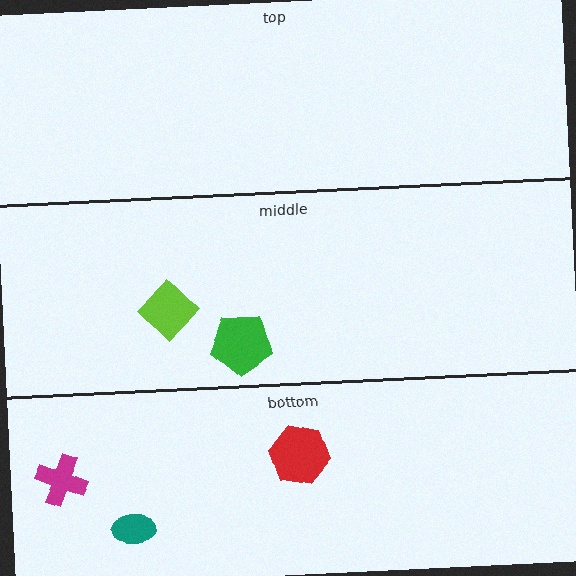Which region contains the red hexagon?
The bottom region.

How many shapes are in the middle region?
2.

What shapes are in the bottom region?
The magenta cross, the teal ellipse, the red hexagon.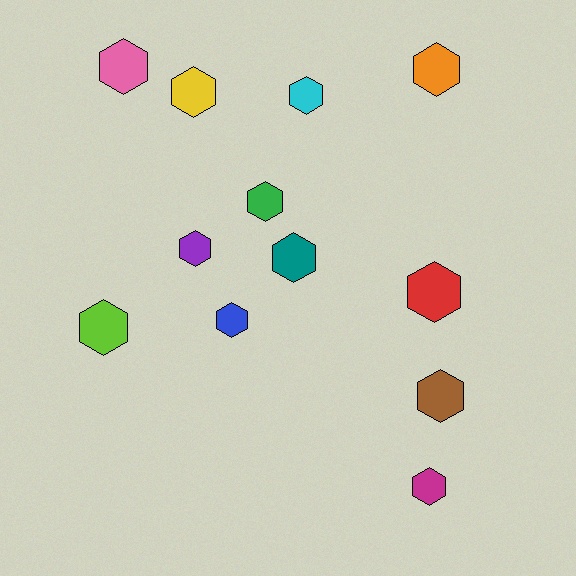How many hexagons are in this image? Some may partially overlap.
There are 12 hexagons.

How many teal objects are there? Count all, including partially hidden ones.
There is 1 teal object.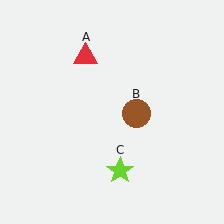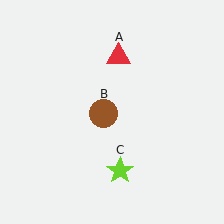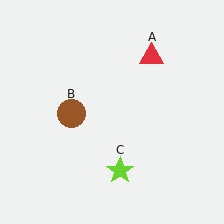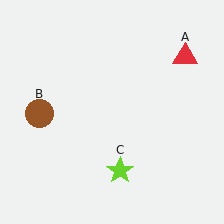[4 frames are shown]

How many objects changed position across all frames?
2 objects changed position: red triangle (object A), brown circle (object B).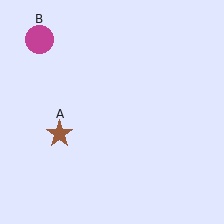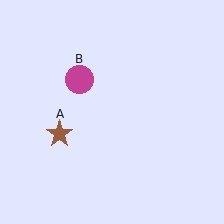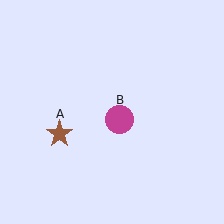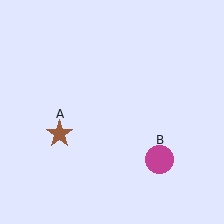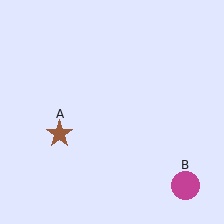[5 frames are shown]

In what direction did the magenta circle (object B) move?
The magenta circle (object B) moved down and to the right.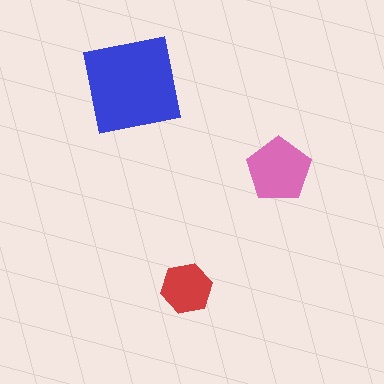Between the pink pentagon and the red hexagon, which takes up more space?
The pink pentagon.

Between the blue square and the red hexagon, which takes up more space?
The blue square.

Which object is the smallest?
The red hexagon.